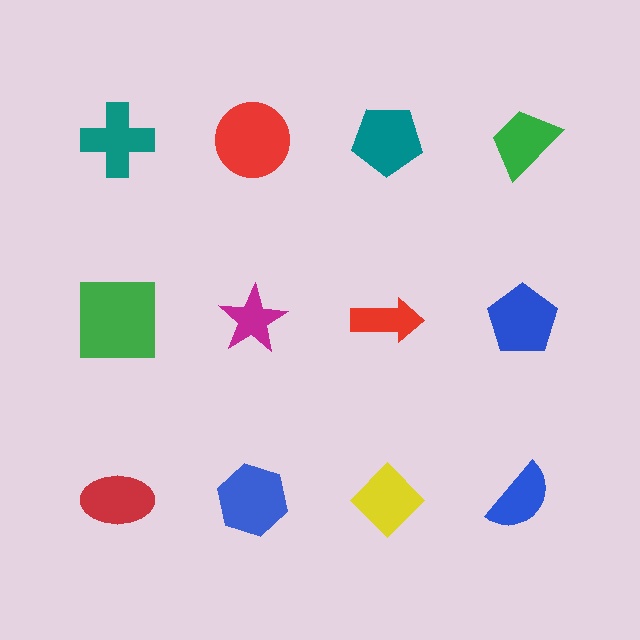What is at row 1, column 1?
A teal cross.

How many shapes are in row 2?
4 shapes.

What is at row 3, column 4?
A blue semicircle.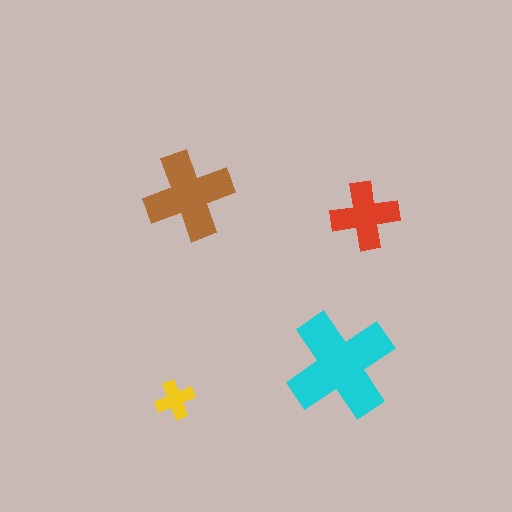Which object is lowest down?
The yellow cross is bottommost.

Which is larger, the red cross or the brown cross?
The brown one.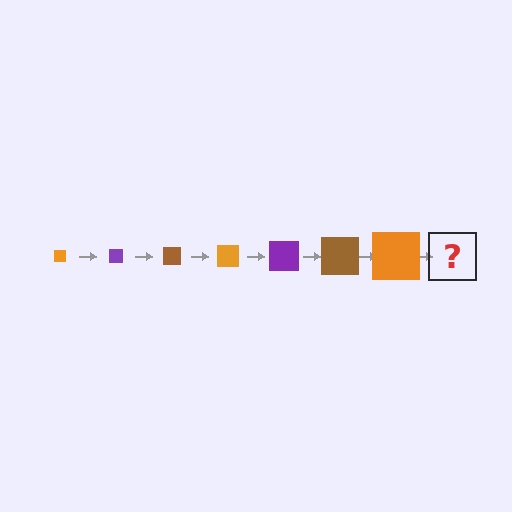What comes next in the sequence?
The next element should be a purple square, larger than the previous one.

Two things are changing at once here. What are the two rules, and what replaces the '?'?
The two rules are that the square grows larger each step and the color cycles through orange, purple, and brown. The '?' should be a purple square, larger than the previous one.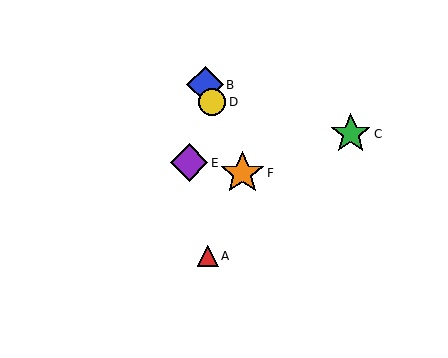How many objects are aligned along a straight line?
3 objects (B, D, F) are aligned along a straight line.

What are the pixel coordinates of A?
Object A is at (208, 256).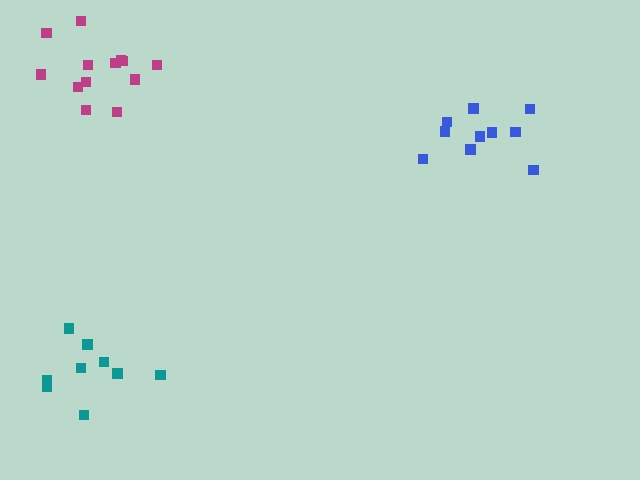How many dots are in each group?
Group 1: 13 dots, Group 2: 10 dots, Group 3: 9 dots (32 total).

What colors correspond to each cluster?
The clusters are colored: magenta, blue, teal.